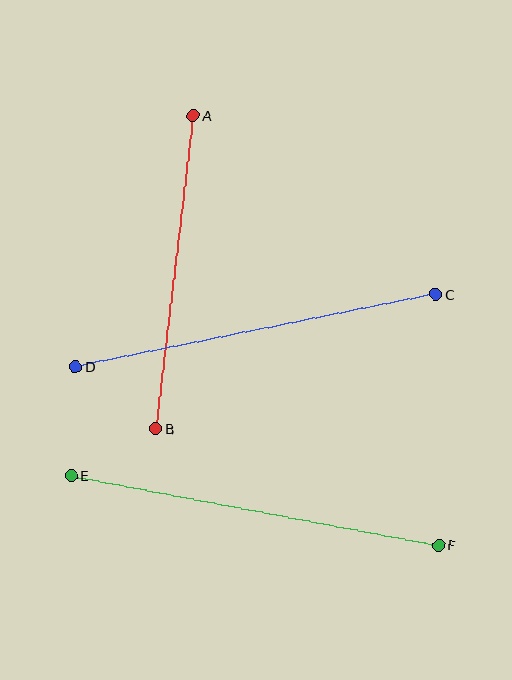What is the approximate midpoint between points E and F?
The midpoint is at approximately (255, 510) pixels.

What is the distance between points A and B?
The distance is approximately 315 pixels.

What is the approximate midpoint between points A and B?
The midpoint is at approximately (175, 272) pixels.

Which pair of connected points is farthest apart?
Points E and F are farthest apart.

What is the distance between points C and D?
The distance is approximately 367 pixels.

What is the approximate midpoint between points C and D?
The midpoint is at approximately (256, 330) pixels.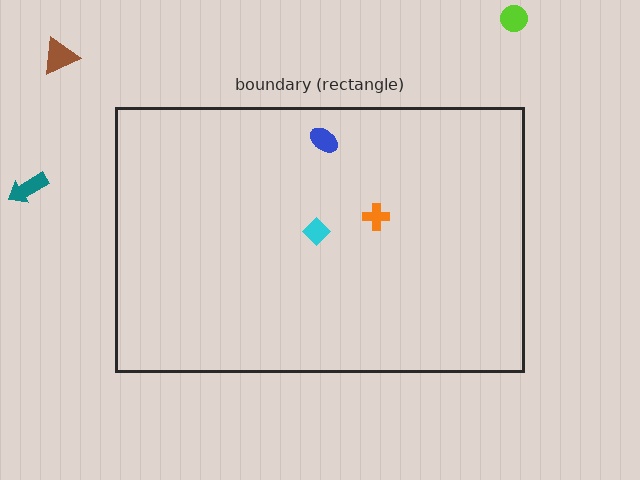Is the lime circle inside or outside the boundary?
Outside.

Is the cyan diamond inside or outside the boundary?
Inside.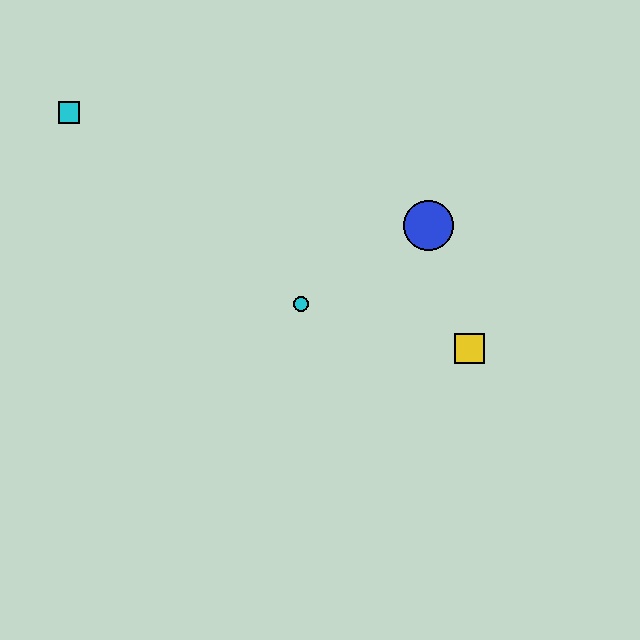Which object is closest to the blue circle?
The yellow square is closest to the blue circle.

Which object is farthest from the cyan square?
The yellow square is farthest from the cyan square.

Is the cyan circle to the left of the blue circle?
Yes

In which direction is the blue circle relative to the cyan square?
The blue circle is to the right of the cyan square.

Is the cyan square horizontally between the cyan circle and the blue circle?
No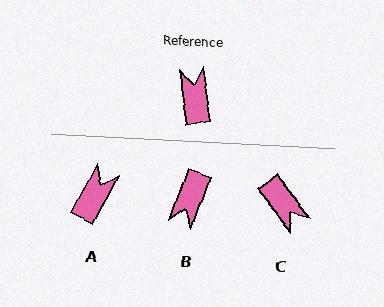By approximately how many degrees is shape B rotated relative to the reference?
Approximately 151 degrees counter-clockwise.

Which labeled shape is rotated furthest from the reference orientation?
B, about 151 degrees away.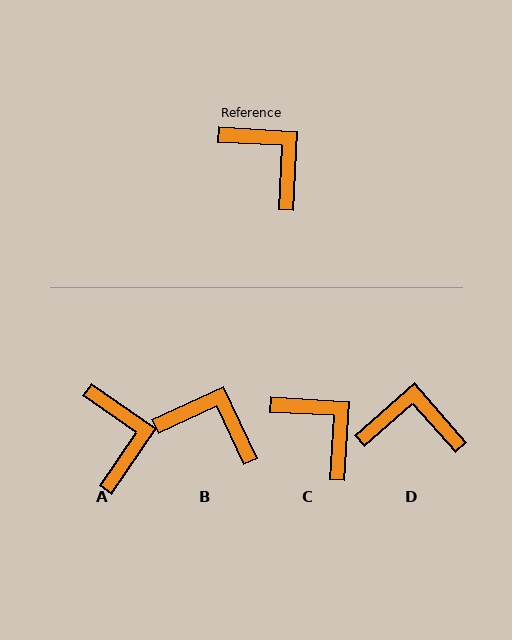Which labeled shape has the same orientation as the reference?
C.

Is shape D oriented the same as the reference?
No, it is off by about 44 degrees.